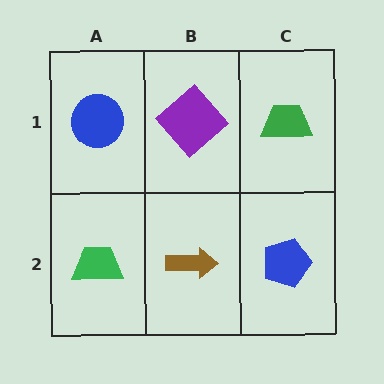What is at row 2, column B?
A brown arrow.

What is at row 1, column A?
A blue circle.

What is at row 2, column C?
A blue pentagon.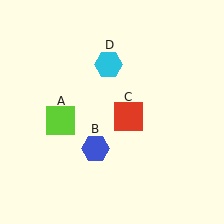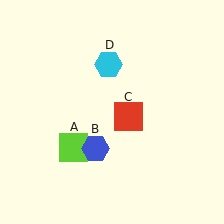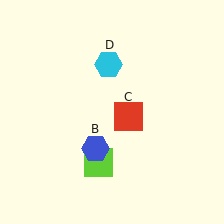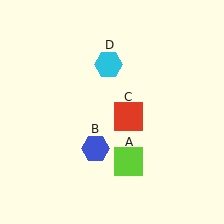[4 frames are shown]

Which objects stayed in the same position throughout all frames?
Blue hexagon (object B) and red square (object C) and cyan hexagon (object D) remained stationary.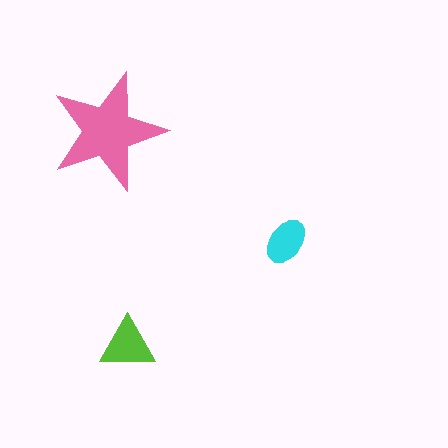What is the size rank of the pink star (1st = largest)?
1st.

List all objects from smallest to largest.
The cyan ellipse, the lime triangle, the pink star.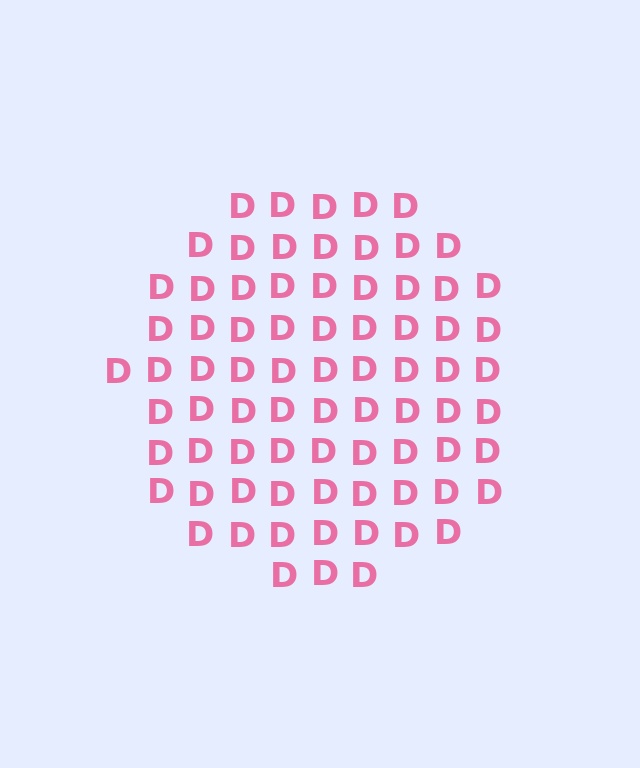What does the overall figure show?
The overall figure shows a circle.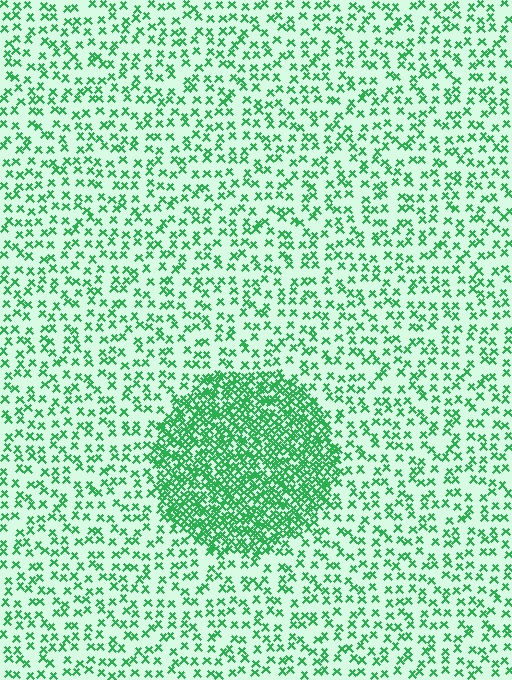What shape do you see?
I see a circle.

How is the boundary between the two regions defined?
The boundary is defined by a change in element density (approximately 3.0x ratio). All elements are the same color, size, and shape.